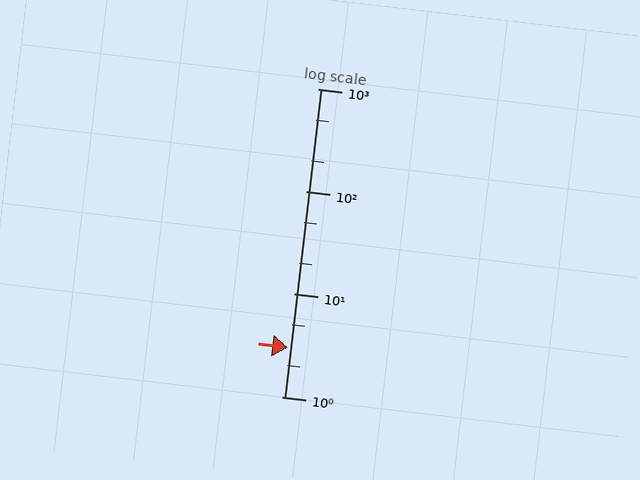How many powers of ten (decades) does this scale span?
The scale spans 3 decades, from 1 to 1000.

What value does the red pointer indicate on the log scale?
The pointer indicates approximately 3.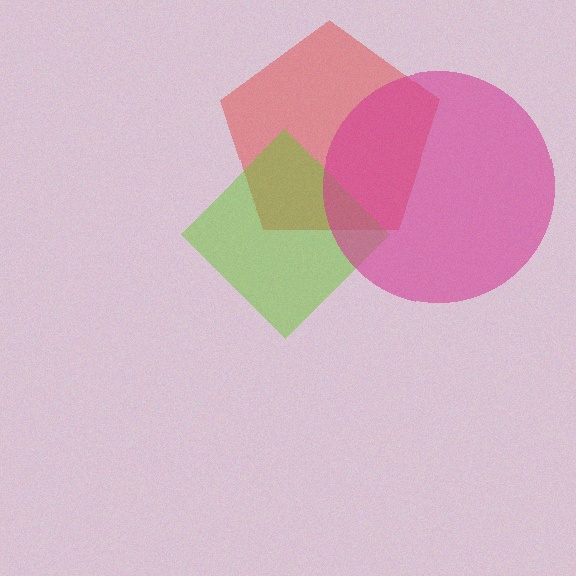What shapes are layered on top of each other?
The layered shapes are: a red pentagon, a lime diamond, a magenta circle.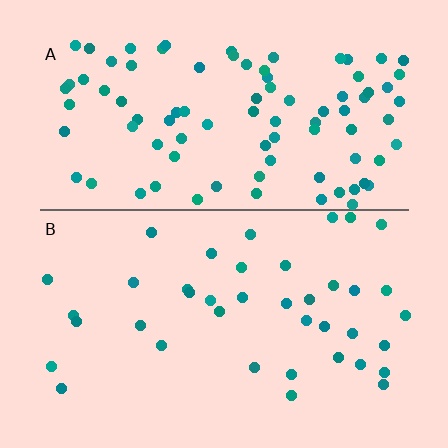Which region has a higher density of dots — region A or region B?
A (the top).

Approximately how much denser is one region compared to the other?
Approximately 2.3× — region A over region B.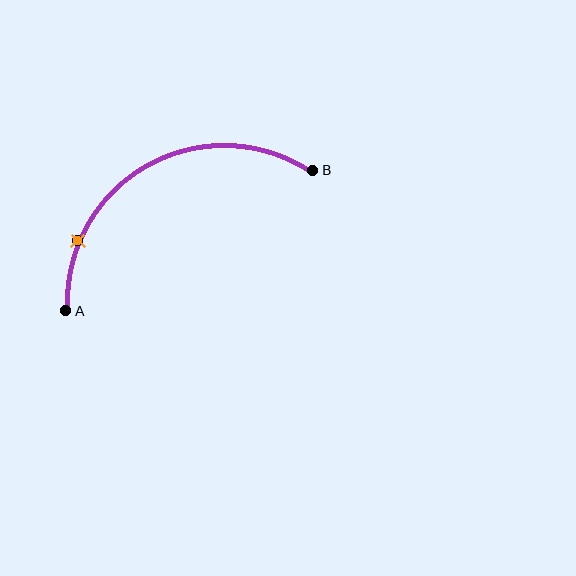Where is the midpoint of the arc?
The arc midpoint is the point on the curve farthest from the straight line joining A and B. It sits above that line.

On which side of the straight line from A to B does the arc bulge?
The arc bulges above the straight line connecting A and B.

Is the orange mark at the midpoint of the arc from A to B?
No. The orange mark lies on the arc but is closer to endpoint A. The arc midpoint would be at the point on the curve equidistant along the arc from both A and B.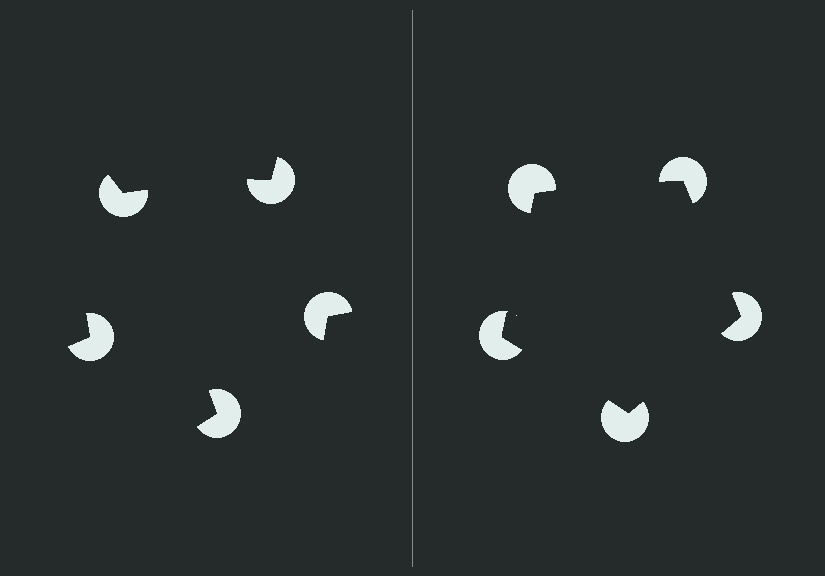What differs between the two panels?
The pac-man discs are positioned identically on both sides; only the wedge orientations differ. On the right they align to a pentagon; on the left they are misaligned.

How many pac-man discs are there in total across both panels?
10 — 5 on each side.